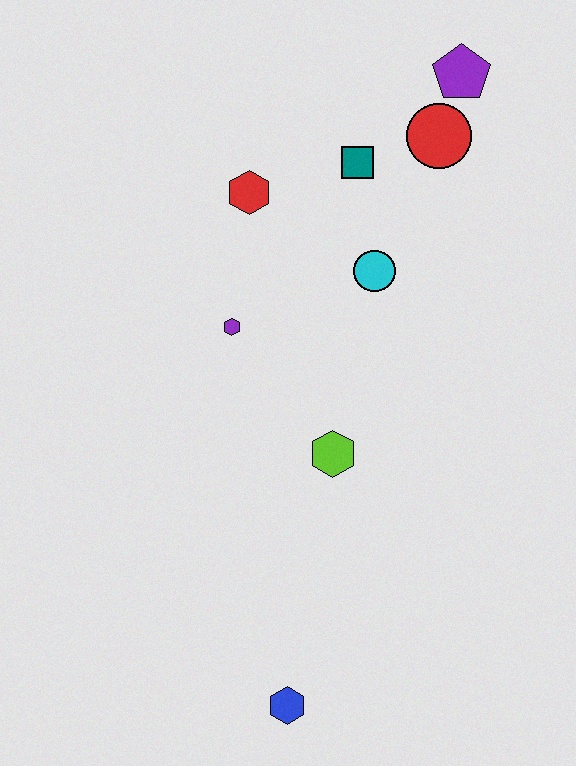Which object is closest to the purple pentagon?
The red circle is closest to the purple pentagon.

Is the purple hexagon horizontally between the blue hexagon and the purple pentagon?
No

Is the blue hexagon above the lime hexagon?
No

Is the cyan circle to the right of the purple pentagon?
No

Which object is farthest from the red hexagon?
The blue hexagon is farthest from the red hexagon.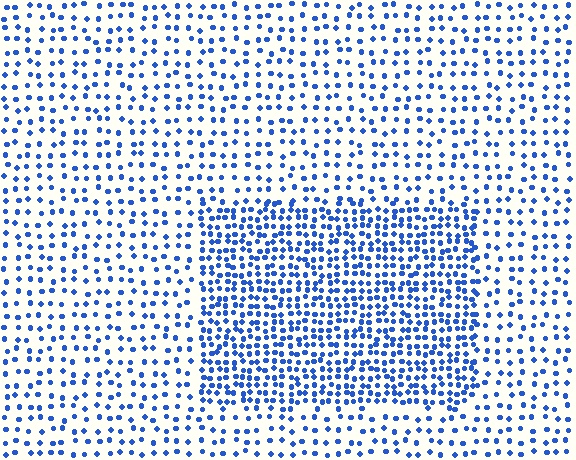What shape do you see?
I see a rectangle.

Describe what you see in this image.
The image contains small blue elements arranged at two different densities. A rectangle-shaped region is visible where the elements are more densely packed than the surrounding area.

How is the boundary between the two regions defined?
The boundary is defined by a change in element density (approximately 2.1x ratio). All elements are the same color, size, and shape.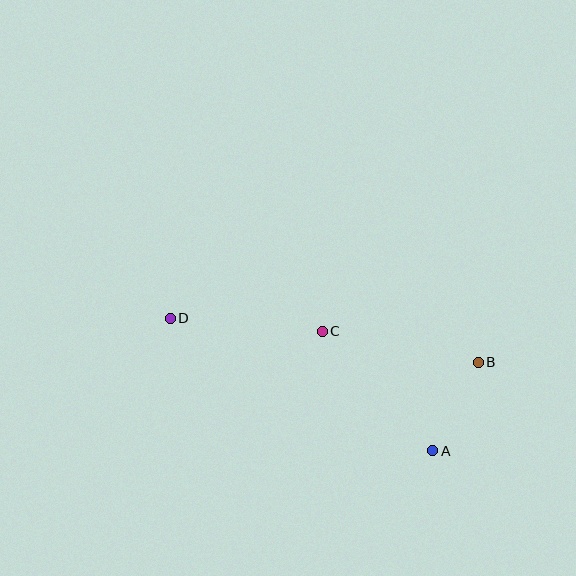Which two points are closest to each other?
Points A and B are closest to each other.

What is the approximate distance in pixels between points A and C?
The distance between A and C is approximately 163 pixels.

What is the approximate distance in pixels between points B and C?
The distance between B and C is approximately 159 pixels.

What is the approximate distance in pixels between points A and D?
The distance between A and D is approximately 294 pixels.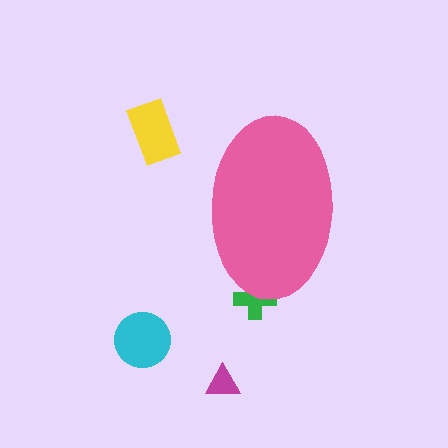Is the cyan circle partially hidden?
No, the cyan circle is fully visible.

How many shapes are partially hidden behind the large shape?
1 shape is partially hidden.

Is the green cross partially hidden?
Yes, the green cross is partially hidden behind the pink ellipse.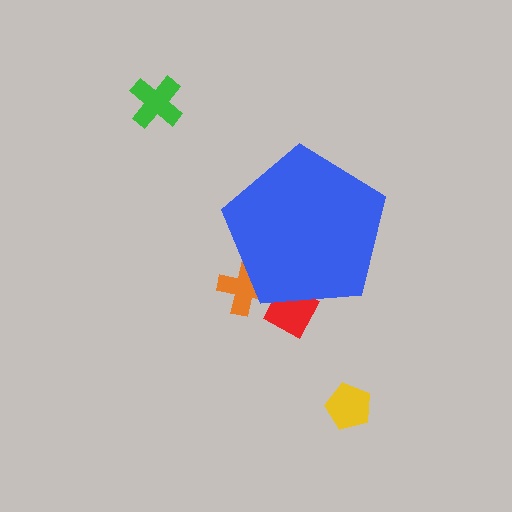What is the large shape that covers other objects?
A blue pentagon.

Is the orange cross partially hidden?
Yes, the orange cross is partially hidden behind the blue pentagon.